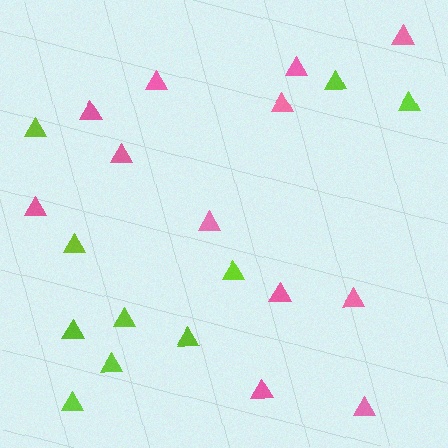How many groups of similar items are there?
There are 2 groups: one group of pink triangles (12) and one group of lime triangles (10).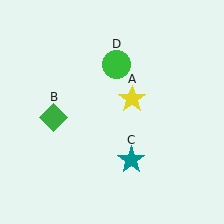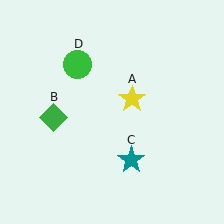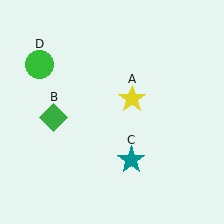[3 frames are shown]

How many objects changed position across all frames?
1 object changed position: green circle (object D).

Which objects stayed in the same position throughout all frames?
Yellow star (object A) and green diamond (object B) and teal star (object C) remained stationary.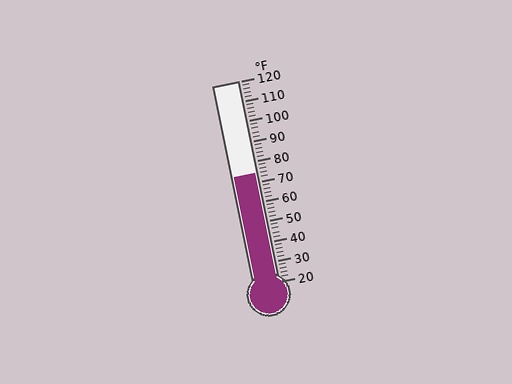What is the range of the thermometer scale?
The thermometer scale ranges from 20°F to 120°F.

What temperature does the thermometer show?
The thermometer shows approximately 74°F.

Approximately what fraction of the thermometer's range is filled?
The thermometer is filled to approximately 55% of its range.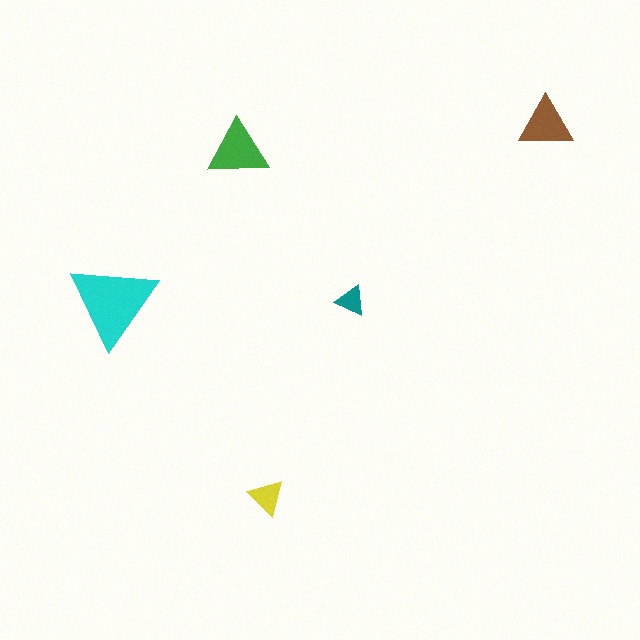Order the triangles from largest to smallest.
the cyan one, the green one, the brown one, the yellow one, the teal one.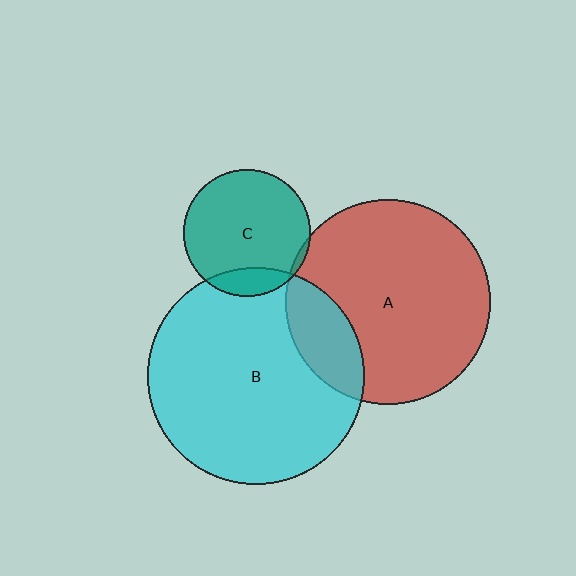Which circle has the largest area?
Circle B (cyan).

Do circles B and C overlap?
Yes.